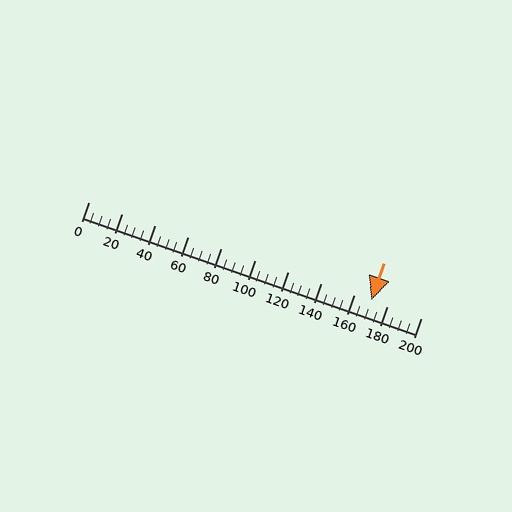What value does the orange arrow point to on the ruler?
The orange arrow points to approximately 170.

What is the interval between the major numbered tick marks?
The major tick marks are spaced 20 units apart.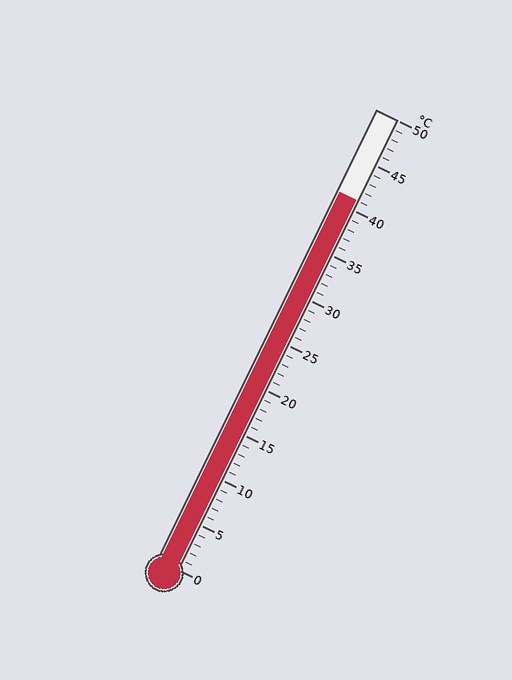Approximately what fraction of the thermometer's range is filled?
The thermometer is filled to approximately 80% of its range.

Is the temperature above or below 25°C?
The temperature is above 25°C.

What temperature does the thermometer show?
The thermometer shows approximately 41°C.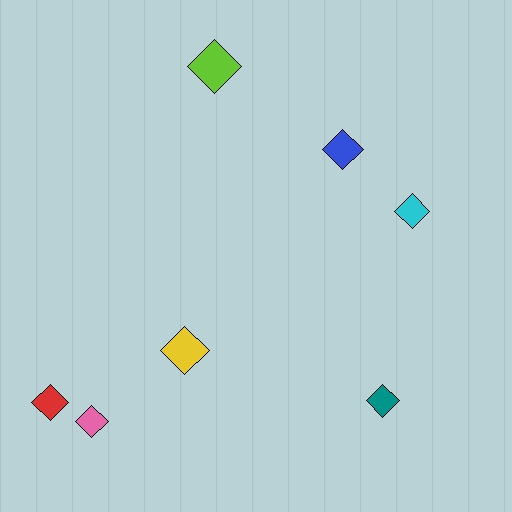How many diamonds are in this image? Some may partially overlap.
There are 7 diamonds.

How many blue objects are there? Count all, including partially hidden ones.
There is 1 blue object.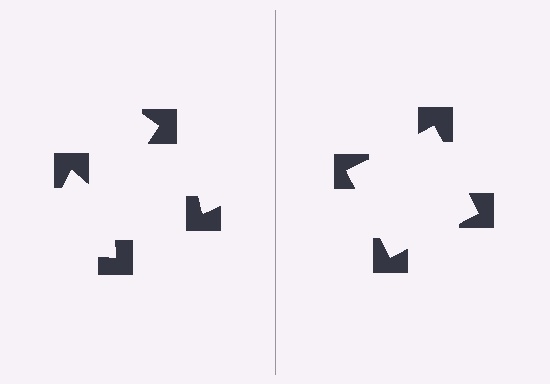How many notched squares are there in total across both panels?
8 — 4 on each side.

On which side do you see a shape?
An illusory square appears on the right side. On the left side the wedge cuts are rotated, so no coherent shape forms.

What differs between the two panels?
The notched squares are positioned identically on both sides; only the wedge orientations differ. On the right they align to a square; on the left they are misaligned.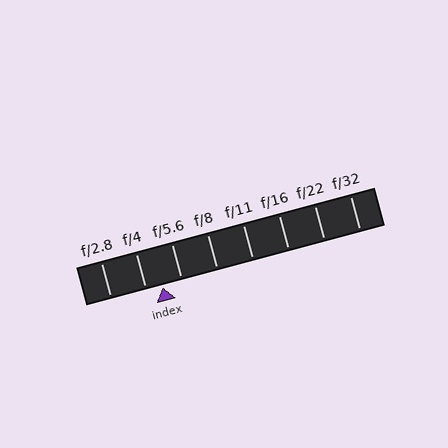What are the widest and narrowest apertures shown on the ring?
The widest aperture shown is f/2.8 and the narrowest is f/32.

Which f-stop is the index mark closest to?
The index mark is closest to f/4.